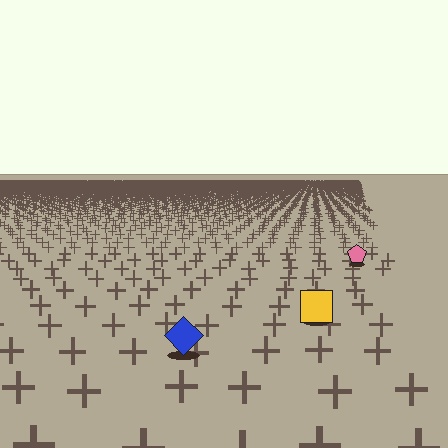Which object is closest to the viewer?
The blue diamond is closest. The texture marks near it are larger and more spread out.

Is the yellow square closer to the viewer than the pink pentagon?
Yes. The yellow square is closer — you can tell from the texture gradient: the ground texture is coarser near it.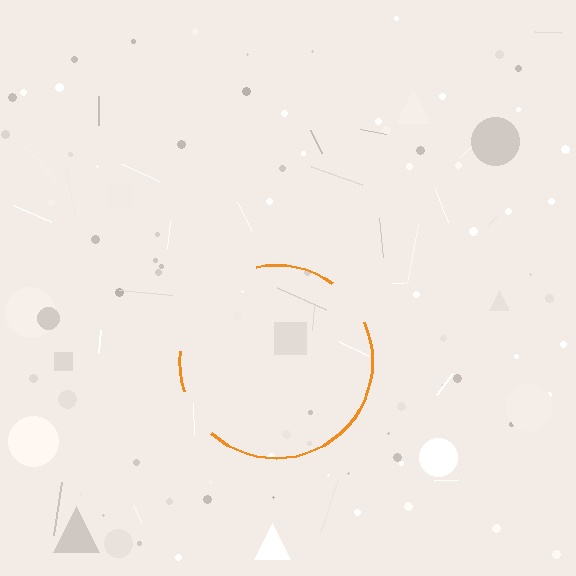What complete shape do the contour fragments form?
The contour fragments form a circle.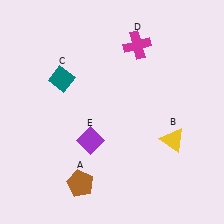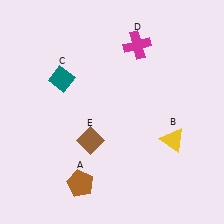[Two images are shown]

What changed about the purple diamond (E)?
In Image 1, E is purple. In Image 2, it changed to brown.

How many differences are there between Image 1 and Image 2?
There is 1 difference between the two images.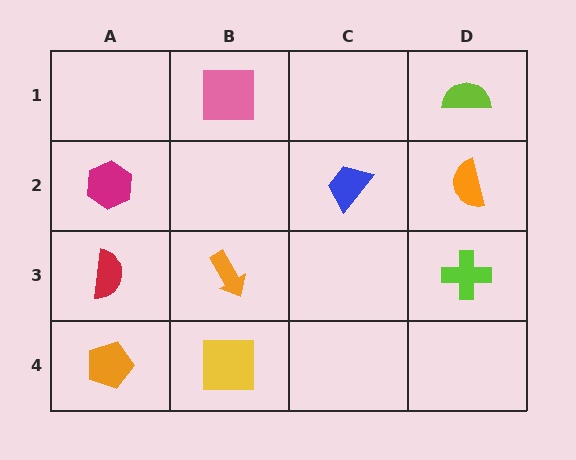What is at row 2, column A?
A magenta hexagon.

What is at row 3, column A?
A red semicircle.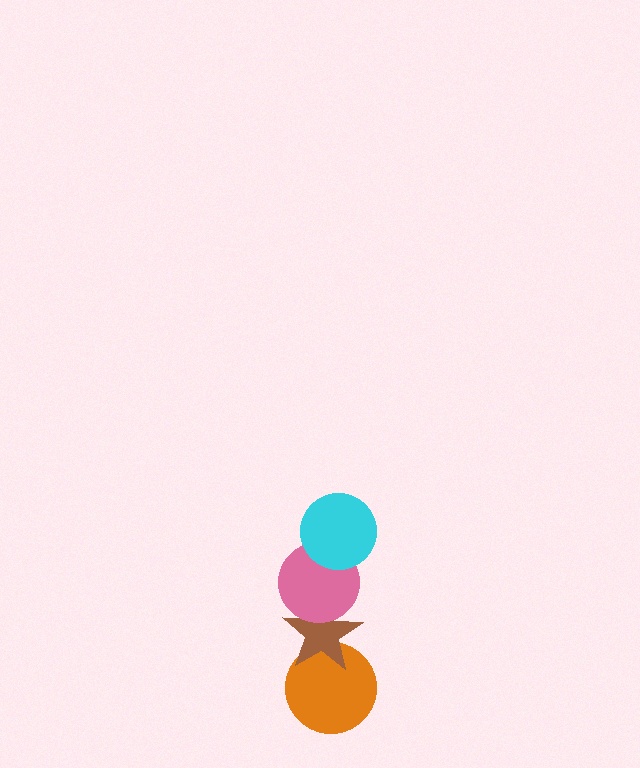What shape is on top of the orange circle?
The brown star is on top of the orange circle.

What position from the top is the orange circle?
The orange circle is 4th from the top.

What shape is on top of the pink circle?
The cyan circle is on top of the pink circle.